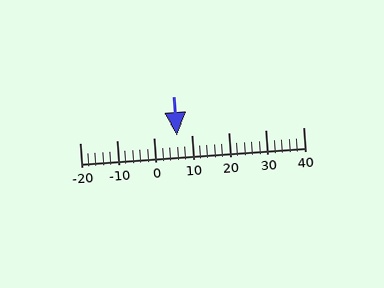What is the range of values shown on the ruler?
The ruler shows values from -20 to 40.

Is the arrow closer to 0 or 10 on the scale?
The arrow is closer to 10.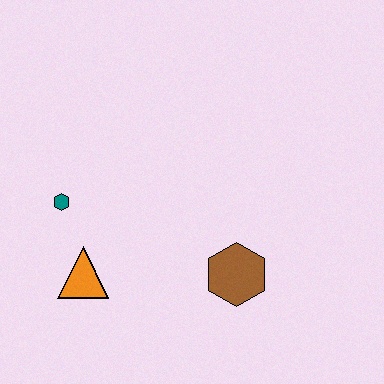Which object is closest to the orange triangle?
The teal hexagon is closest to the orange triangle.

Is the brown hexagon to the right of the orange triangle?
Yes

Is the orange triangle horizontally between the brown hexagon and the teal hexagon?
Yes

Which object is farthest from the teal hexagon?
The brown hexagon is farthest from the teal hexagon.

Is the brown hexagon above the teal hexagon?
No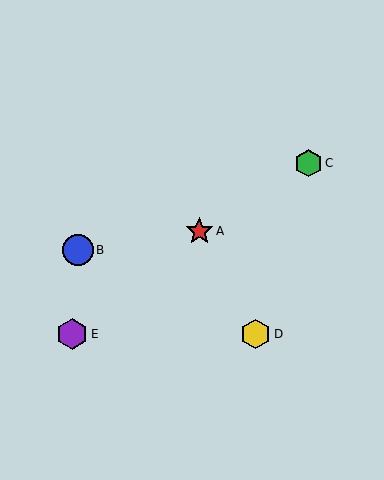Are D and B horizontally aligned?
No, D is at y≈334 and B is at y≈250.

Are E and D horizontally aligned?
Yes, both are at y≈334.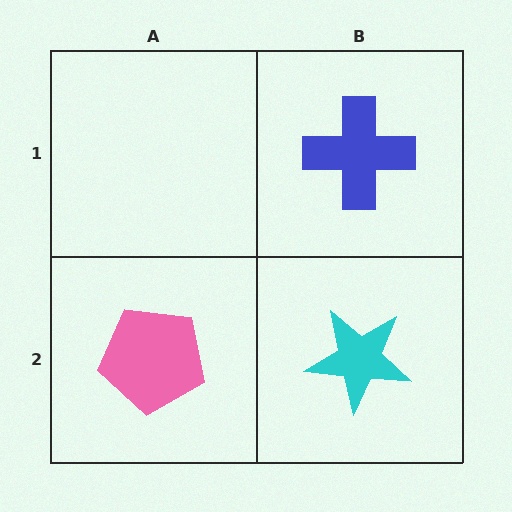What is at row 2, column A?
A pink pentagon.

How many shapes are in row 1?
1 shape.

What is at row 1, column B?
A blue cross.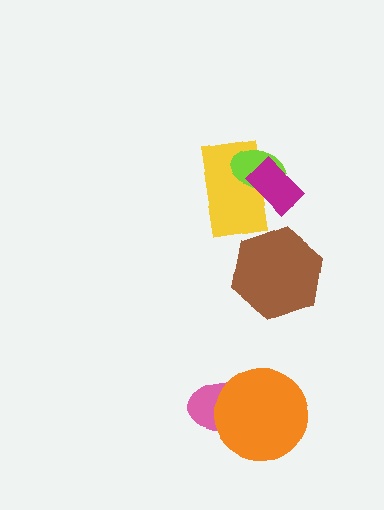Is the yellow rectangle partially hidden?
Yes, it is partially covered by another shape.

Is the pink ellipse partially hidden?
Yes, it is partially covered by another shape.